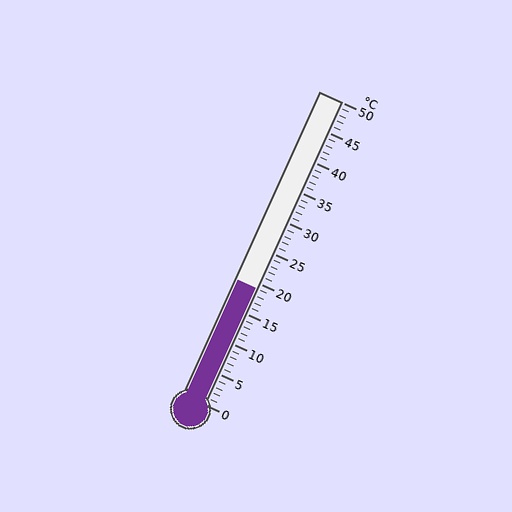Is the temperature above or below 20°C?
The temperature is below 20°C.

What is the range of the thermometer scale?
The thermometer scale ranges from 0°C to 50°C.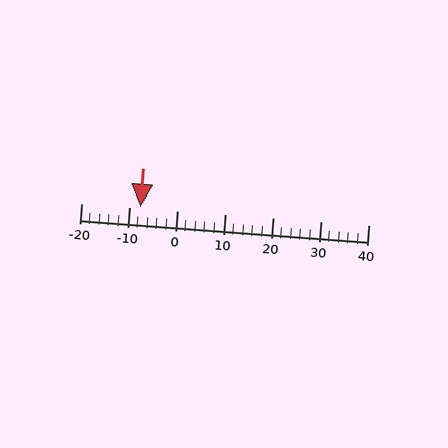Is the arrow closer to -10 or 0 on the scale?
The arrow is closer to -10.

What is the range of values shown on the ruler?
The ruler shows values from -20 to 40.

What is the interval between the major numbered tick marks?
The major tick marks are spaced 10 units apart.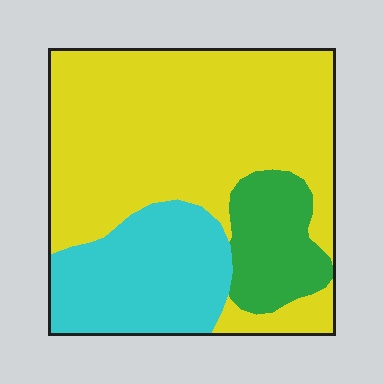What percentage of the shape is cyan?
Cyan covers 24% of the shape.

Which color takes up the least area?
Green, at roughly 15%.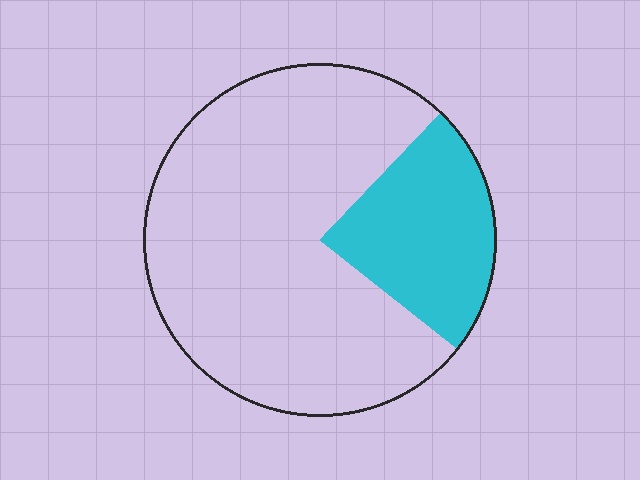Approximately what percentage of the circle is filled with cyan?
Approximately 25%.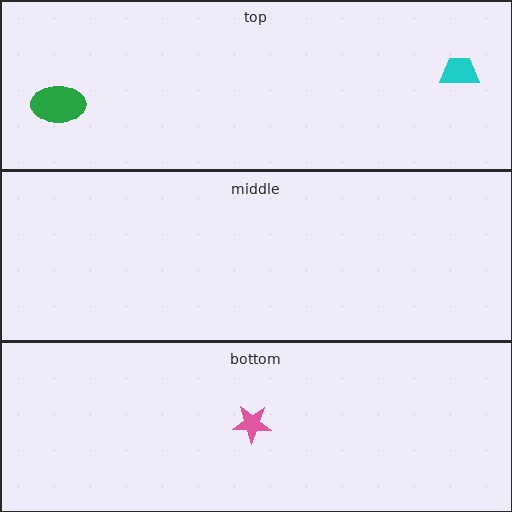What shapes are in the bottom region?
The pink star.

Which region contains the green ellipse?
The top region.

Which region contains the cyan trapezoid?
The top region.